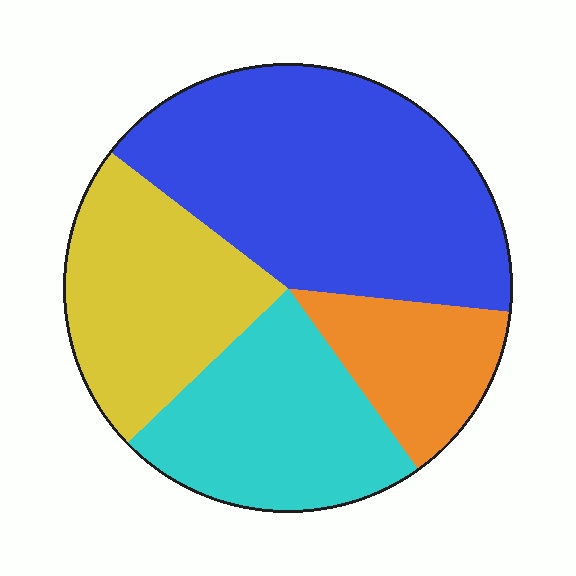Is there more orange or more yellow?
Yellow.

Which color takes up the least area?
Orange, at roughly 15%.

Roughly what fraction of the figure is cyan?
Cyan covers roughly 25% of the figure.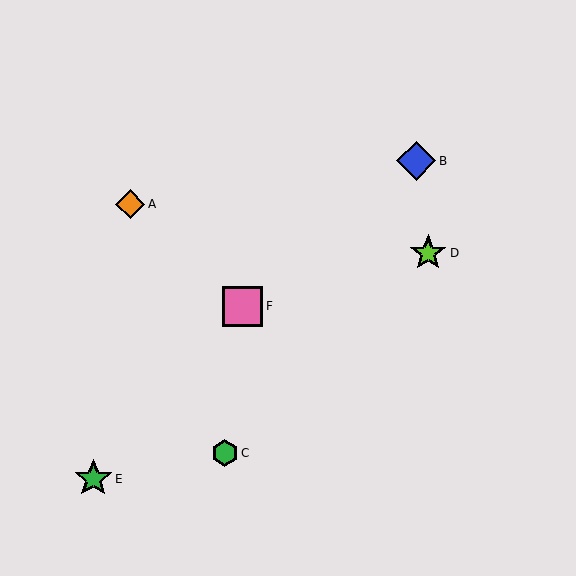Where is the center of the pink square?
The center of the pink square is at (243, 306).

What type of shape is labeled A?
Shape A is an orange diamond.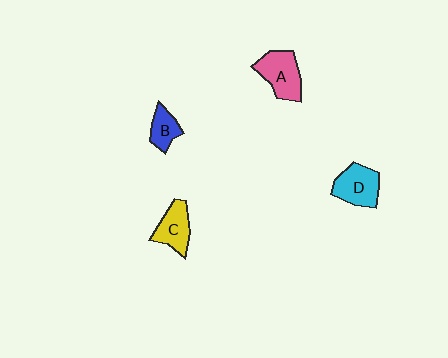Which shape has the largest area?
Shape A (pink).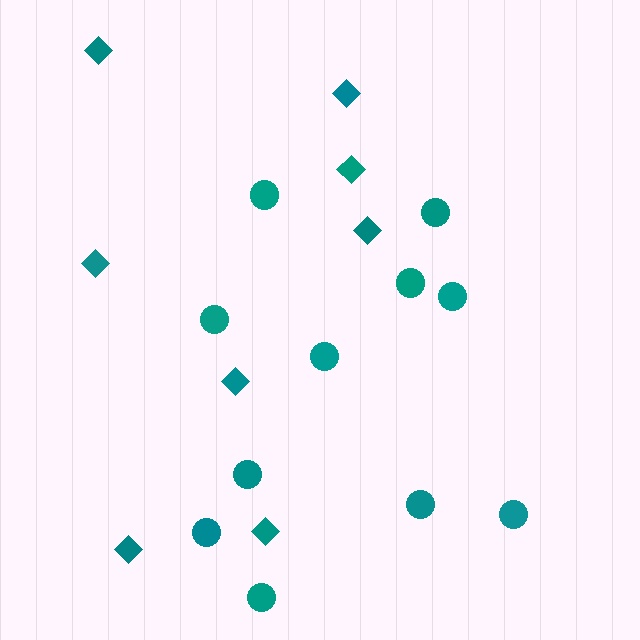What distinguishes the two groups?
There are 2 groups: one group of diamonds (8) and one group of circles (11).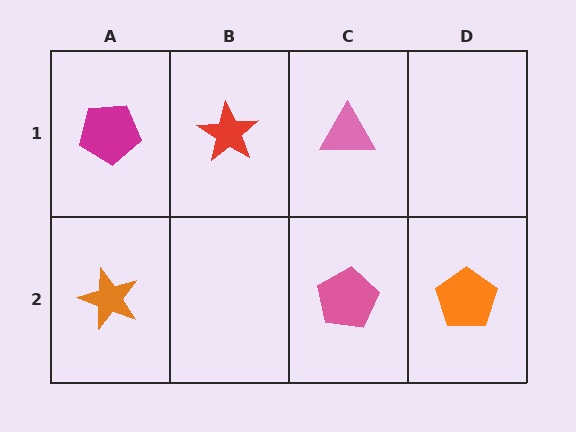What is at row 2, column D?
An orange pentagon.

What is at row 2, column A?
An orange star.